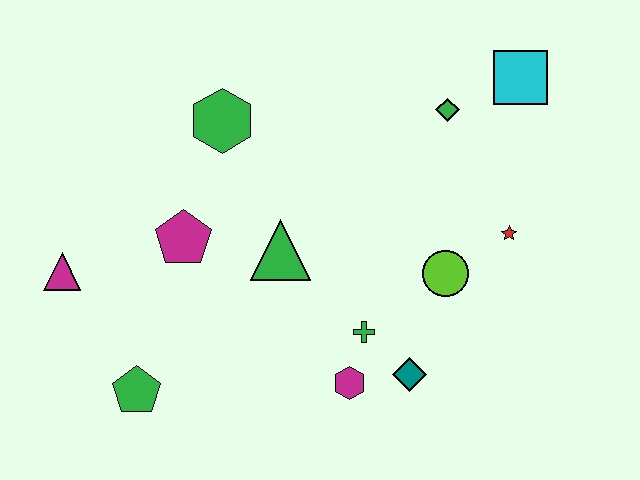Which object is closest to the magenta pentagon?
The green triangle is closest to the magenta pentagon.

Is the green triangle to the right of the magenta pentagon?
Yes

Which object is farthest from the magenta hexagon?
The cyan square is farthest from the magenta hexagon.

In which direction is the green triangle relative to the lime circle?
The green triangle is to the left of the lime circle.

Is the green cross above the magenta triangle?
No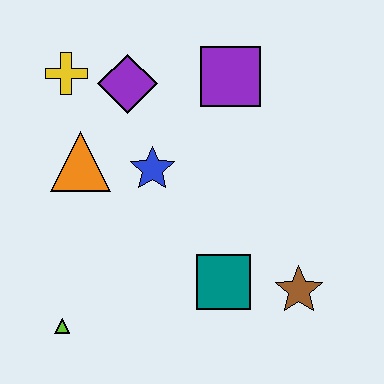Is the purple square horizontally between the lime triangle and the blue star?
No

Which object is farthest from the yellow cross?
The brown star is farthest from the yellow cross.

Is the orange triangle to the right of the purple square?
No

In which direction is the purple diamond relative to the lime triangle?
The purple diamond is above the lime triangle.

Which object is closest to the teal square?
The brown star is closest to the teal square.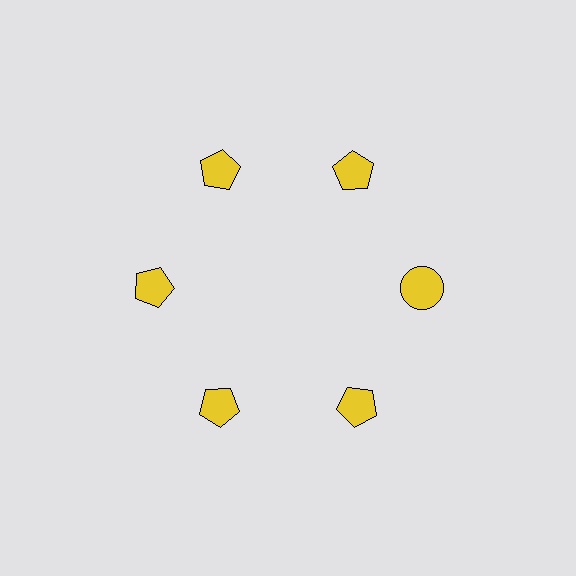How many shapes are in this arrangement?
There are 6 shapes arranged in a ring pattern.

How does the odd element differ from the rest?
It has a different shape: circle instead of pentagon.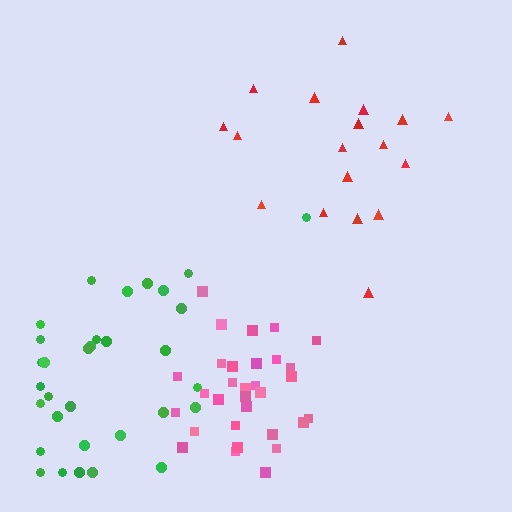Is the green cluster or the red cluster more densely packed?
Green.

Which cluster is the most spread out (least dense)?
Red.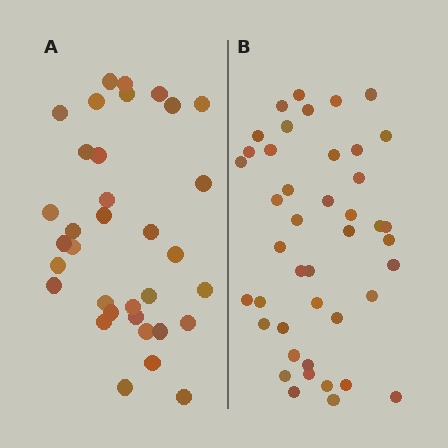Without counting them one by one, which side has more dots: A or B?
Region B (the right region) has more dots.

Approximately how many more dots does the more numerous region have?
Region B has roughly 8 or so more dots than region A.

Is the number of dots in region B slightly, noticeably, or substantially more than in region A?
Region B has noticeably more, but not dramatically so. The ratio is roughly 1.3 to 1.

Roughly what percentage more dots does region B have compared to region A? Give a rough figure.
About 25% more.